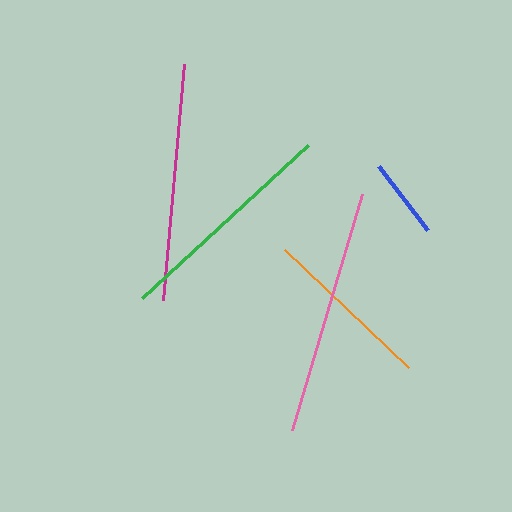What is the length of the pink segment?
The pink segment is approximately 247 pixels long.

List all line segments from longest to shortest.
From longest to shortest: pink, magenta, green, orange, blue.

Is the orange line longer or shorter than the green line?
The green line is longer than the orange line.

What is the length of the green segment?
The green segment is approximately 226 pixels long.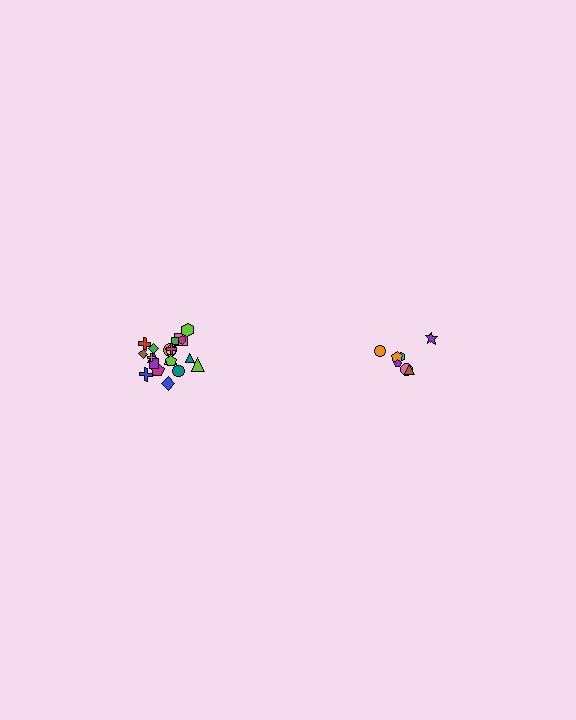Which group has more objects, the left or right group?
The left group.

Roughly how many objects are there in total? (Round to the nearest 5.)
Roughly 30 objects in total.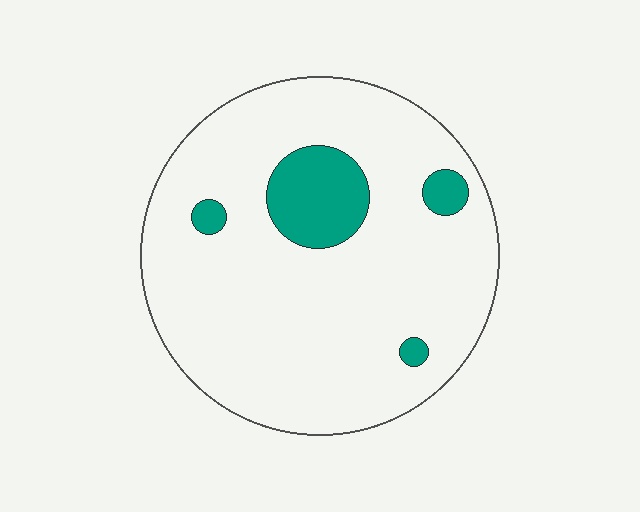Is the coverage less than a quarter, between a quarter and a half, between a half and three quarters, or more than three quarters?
Less than a quarter.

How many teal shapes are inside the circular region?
4.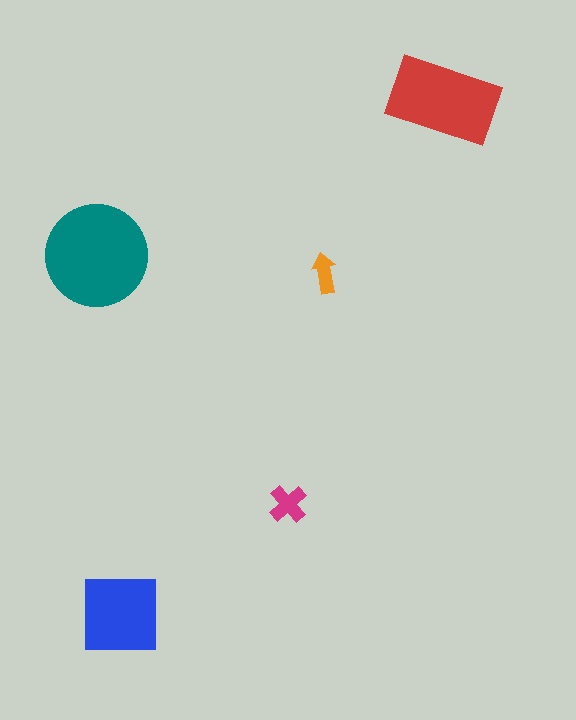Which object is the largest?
The teal circle.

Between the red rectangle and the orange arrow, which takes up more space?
The red rectangle.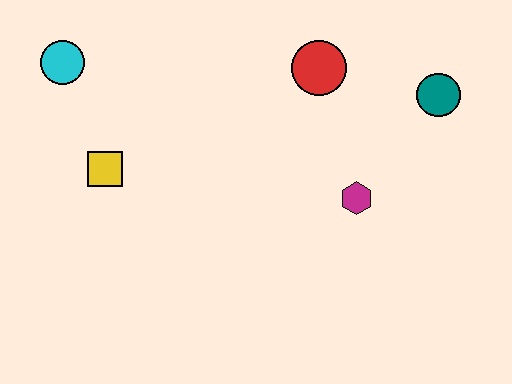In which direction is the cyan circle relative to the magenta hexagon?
The cyan circle is to the left of the magenta hexagon.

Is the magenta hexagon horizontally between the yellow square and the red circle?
No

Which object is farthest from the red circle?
The cyan circle is farthest from the red circle.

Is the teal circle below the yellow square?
No